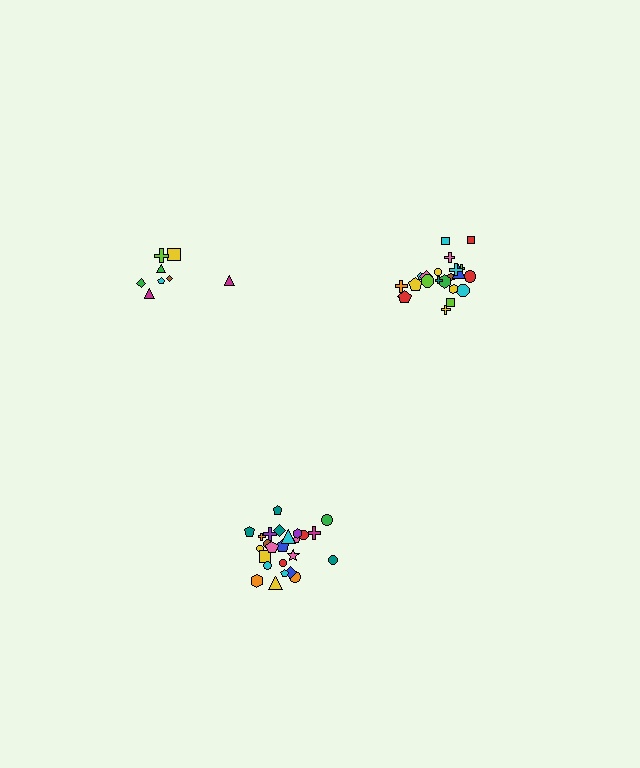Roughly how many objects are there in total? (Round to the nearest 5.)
Roughly 55 objects in total.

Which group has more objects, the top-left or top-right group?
The top-right group.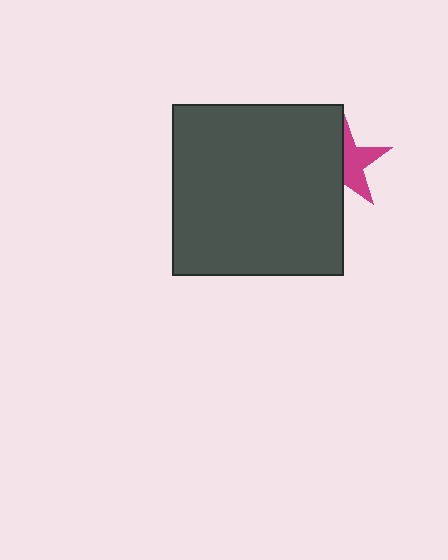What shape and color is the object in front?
The object in front is a dark gray square.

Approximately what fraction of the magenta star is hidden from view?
Roughly 50% of the magenta star is hidden behind the dark gray square.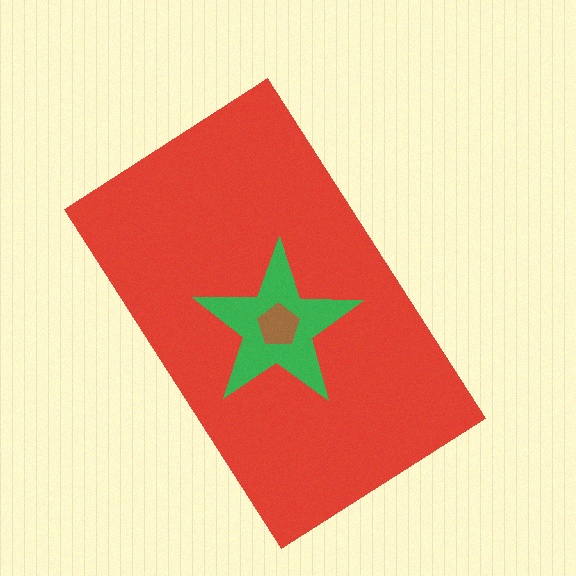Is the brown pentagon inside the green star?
Yes.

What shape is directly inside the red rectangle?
The green star.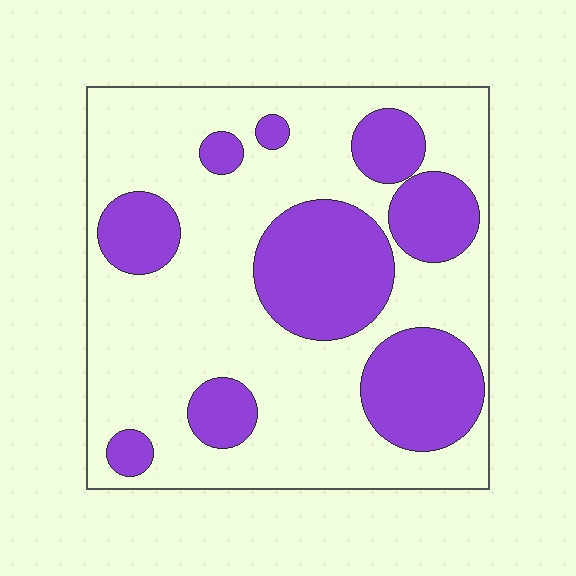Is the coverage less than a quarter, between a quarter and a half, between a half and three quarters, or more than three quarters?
Between a quarter and a half.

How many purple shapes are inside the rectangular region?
9.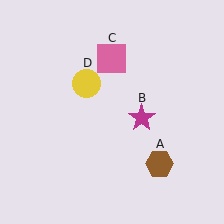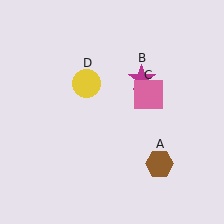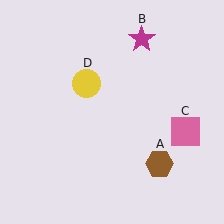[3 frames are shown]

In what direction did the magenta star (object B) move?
The magenta star (object B) moved up.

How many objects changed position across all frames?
2 objects changed position: magenta star (object B), pink square (object C).